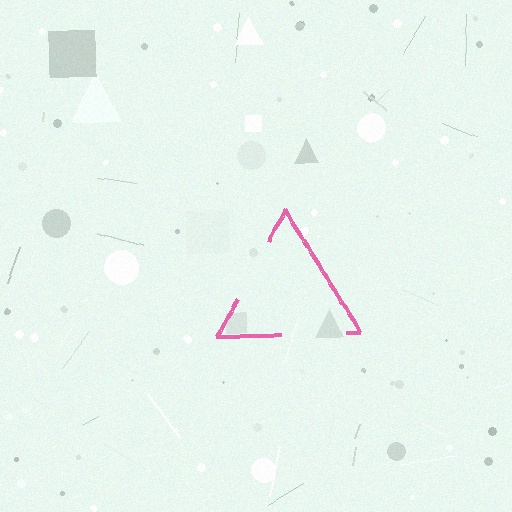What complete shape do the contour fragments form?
The contour fragments form a triangle.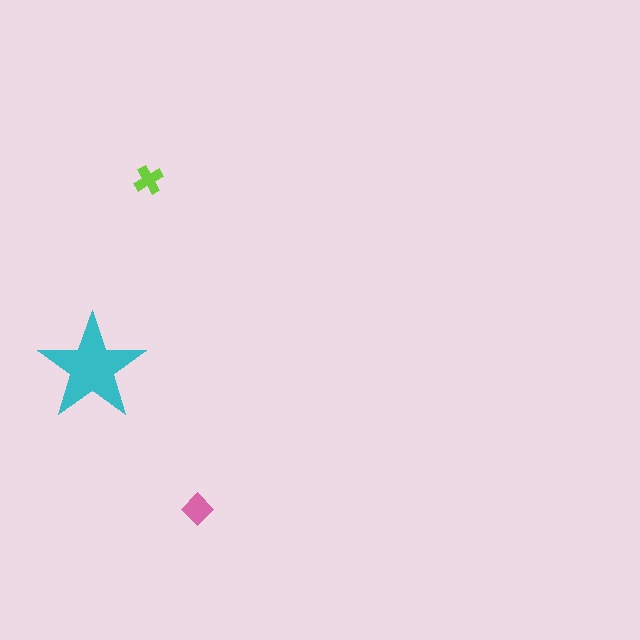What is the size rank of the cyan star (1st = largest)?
1st.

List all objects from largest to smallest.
The cyan star, the pink diamond, the lime cross.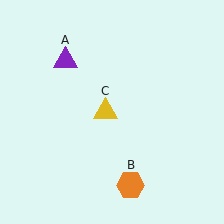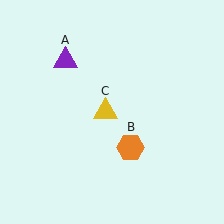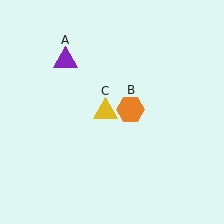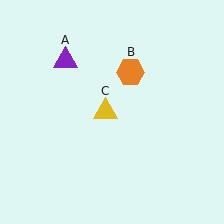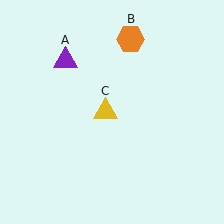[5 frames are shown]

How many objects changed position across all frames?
1 object changed position: orange hexagon (object B).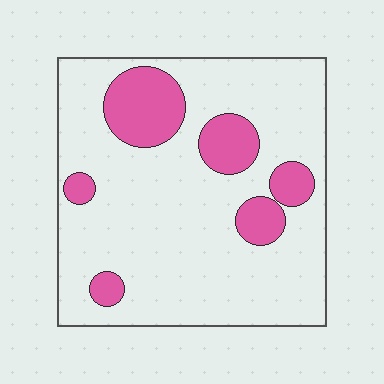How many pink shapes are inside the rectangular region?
6.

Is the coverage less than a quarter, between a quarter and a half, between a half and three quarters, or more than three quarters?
Less than a quarter.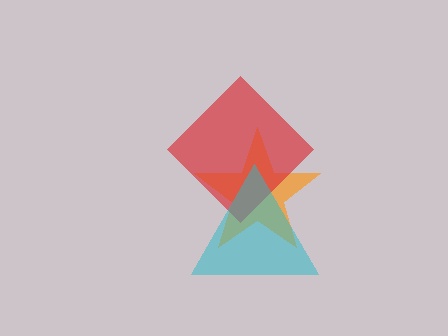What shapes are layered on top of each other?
The layered shapes are: an orange star, a red diamond, a cyan triangle.